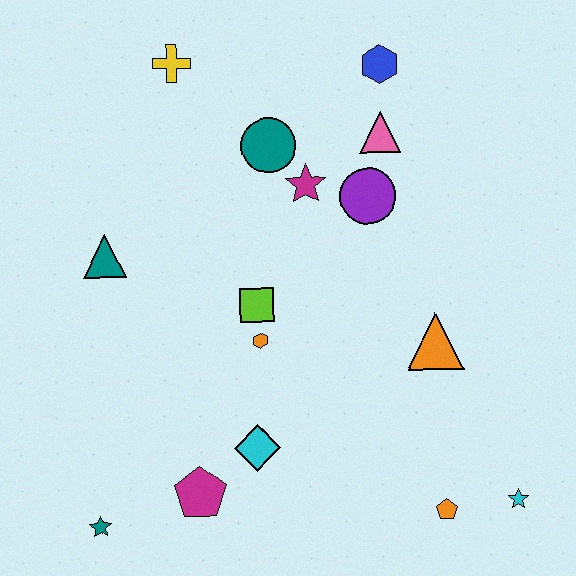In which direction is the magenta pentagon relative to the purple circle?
The magenta pentagon is below the purple circle.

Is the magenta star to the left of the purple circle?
Yes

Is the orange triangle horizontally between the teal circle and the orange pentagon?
Yes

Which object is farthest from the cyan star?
The yellow cross is farthest from the cyan star.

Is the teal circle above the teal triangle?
Yes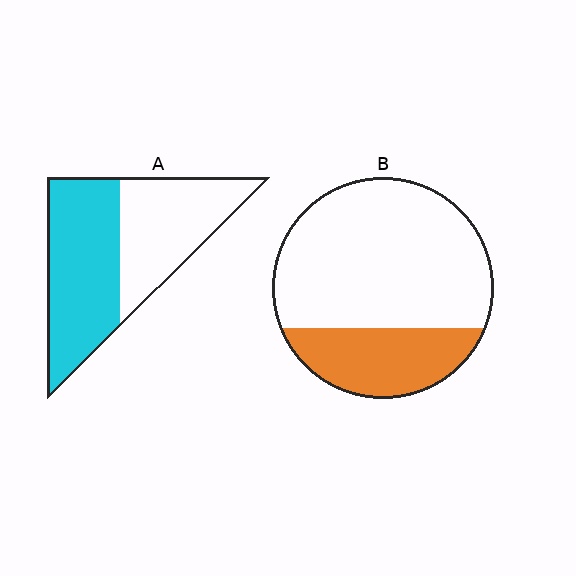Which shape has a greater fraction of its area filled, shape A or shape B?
Shape A.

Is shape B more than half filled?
No.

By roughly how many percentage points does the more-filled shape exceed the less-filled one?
By roughly 25 percentage points (A over B).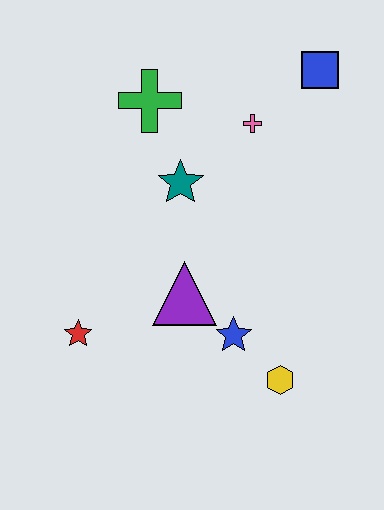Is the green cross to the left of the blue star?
Yes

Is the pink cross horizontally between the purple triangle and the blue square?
Yes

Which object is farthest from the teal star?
The yellow hexagon is farthest from the teal star.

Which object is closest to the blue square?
The pink cross is closest to the blue square.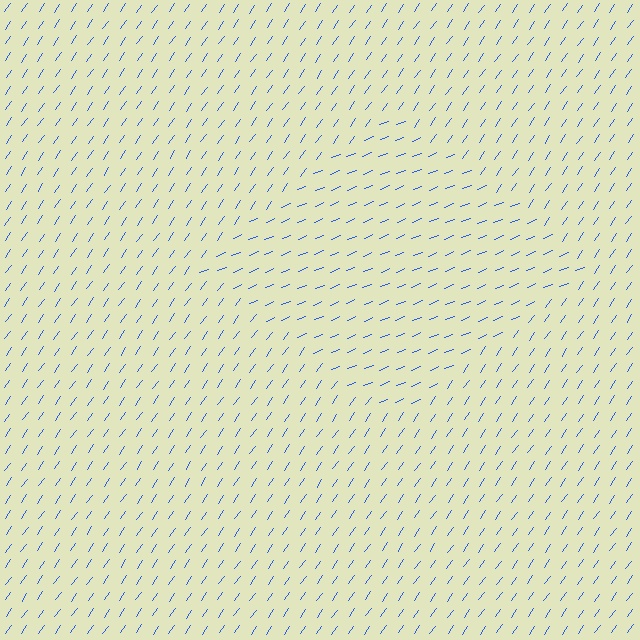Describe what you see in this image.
The image is filled with small blue line segments. A diamond region in the image has lines oriented differently from the surrounding lines, creating a visible texture boundary.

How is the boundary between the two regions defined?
The boundary is defined purely by a change in line orientation (approximately 33 degrees difference). All lines are the same color and thickness.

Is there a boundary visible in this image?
Yes, there is a texture boundary formed by a change in line orientation.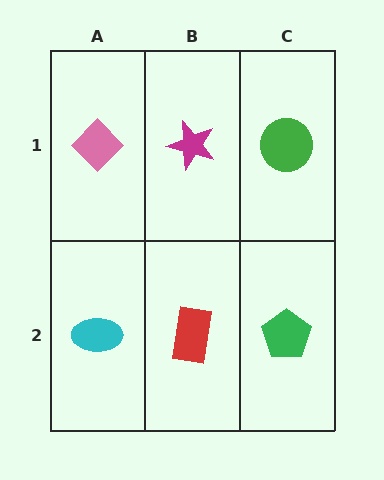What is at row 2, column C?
A green pentagon.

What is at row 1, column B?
A magenta star.